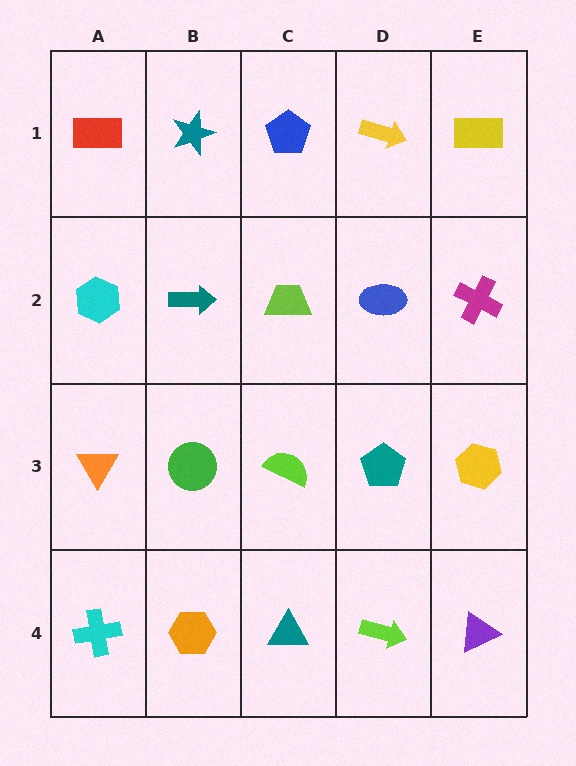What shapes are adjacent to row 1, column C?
A lime trapezoid (row 2, column C), a teal star (row 1, column B), a yellow arrow (row 1, column D).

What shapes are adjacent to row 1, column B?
A teal arrow (row 2, column B), a red rectangle (row 1, column A), a blue pentagon (row 1, column C).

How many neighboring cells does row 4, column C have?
3.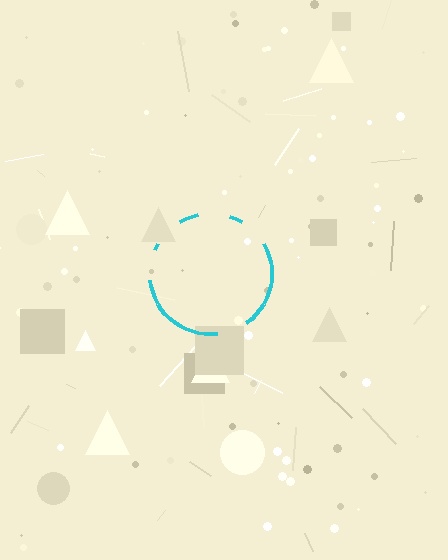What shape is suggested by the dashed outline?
The dashed outline suggests a circle.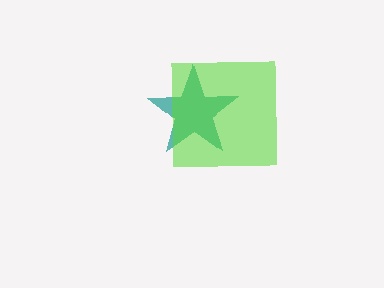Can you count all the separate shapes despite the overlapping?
Yes, there are 2 separate shapes.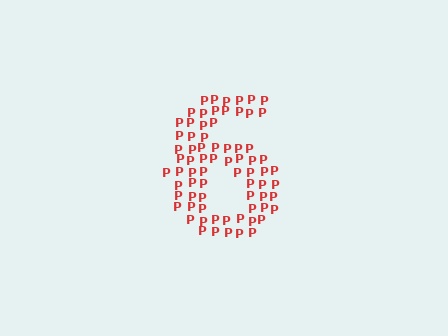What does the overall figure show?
The overall figure shows the digit 6.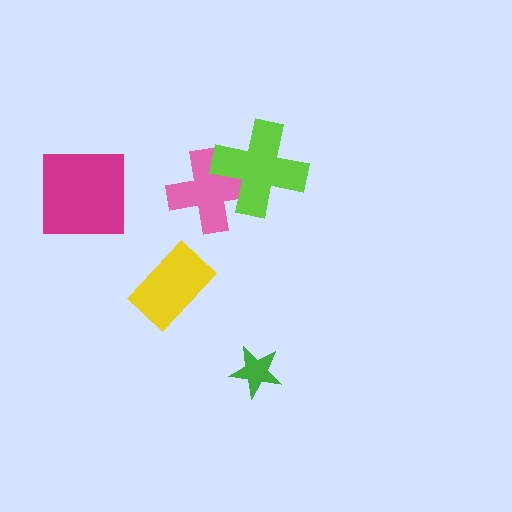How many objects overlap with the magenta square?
0 objects overlap with the magenta square.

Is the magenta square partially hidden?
No, no other shape covers it.